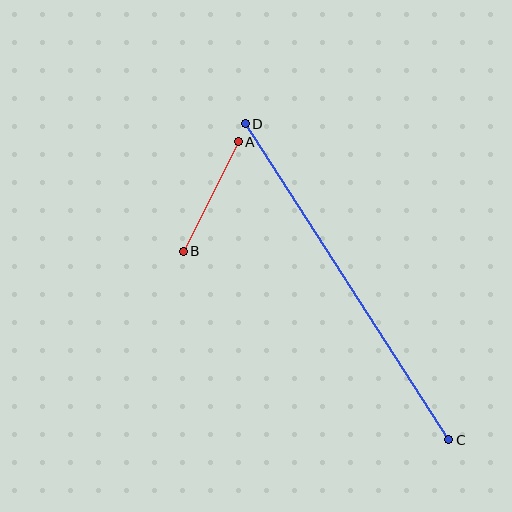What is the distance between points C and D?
The distance is approximately 376 pixels.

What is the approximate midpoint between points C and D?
The midpoint is at approximately (347, 282) pixels.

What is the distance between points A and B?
The distance is approximately 122 pixels.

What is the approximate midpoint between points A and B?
The midpoint is at approximately (211, 197) pixels.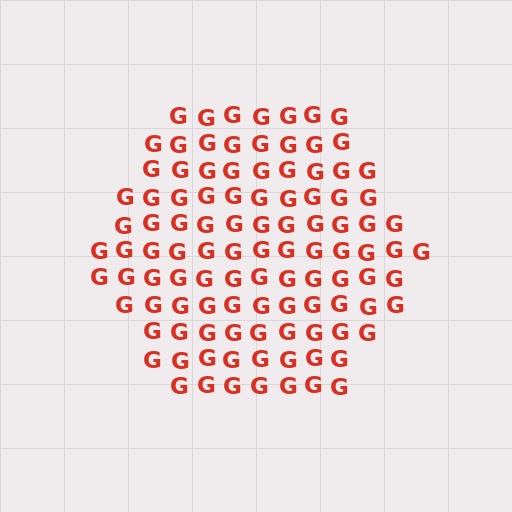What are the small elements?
The small elements are letter G's.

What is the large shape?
The large shape is a hexagon.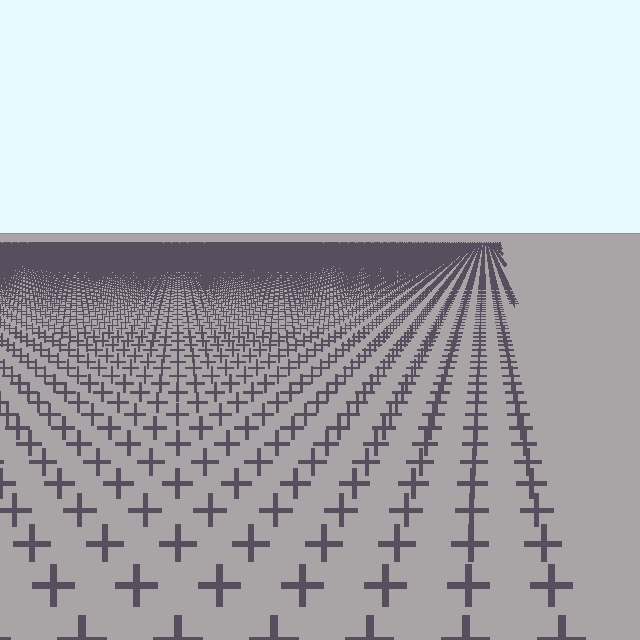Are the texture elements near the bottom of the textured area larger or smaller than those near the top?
Larger. Near the bottom, elements are closer to the viewer and appear at a bigger on-screen size.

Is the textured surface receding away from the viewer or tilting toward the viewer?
The surface is receding away from the viewer. Texture elements get smaller and denser toward the top.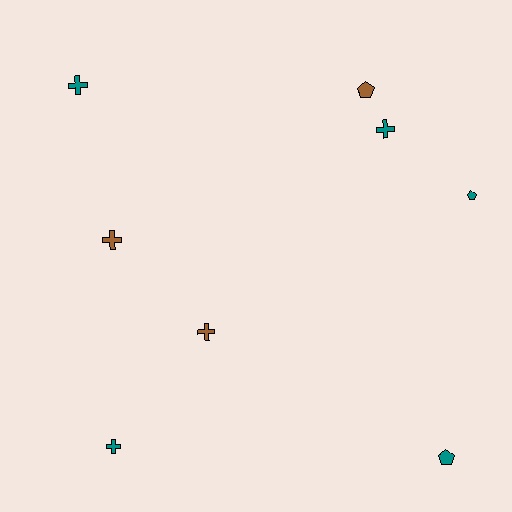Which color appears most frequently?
Teal, with 5 objects.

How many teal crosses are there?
There are 3 teal crosses.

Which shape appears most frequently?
Cross, with 5 objects.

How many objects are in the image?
There are 8 objects.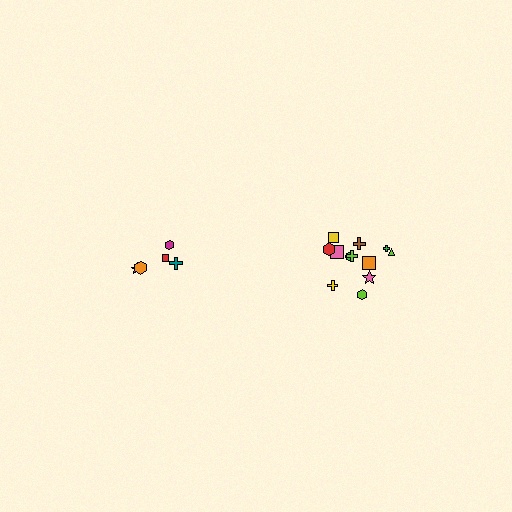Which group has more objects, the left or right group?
The right group.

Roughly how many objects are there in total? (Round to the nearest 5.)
Roughly 15 objects in total.